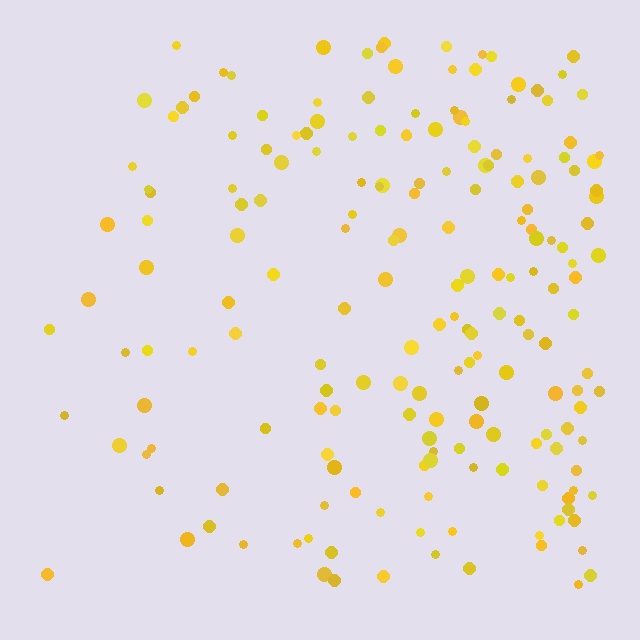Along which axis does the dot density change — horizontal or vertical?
Horizontal.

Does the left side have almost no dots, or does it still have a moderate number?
Still a moderate number, just noticeably fewer than the right.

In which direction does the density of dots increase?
From left to right, with the right side densest.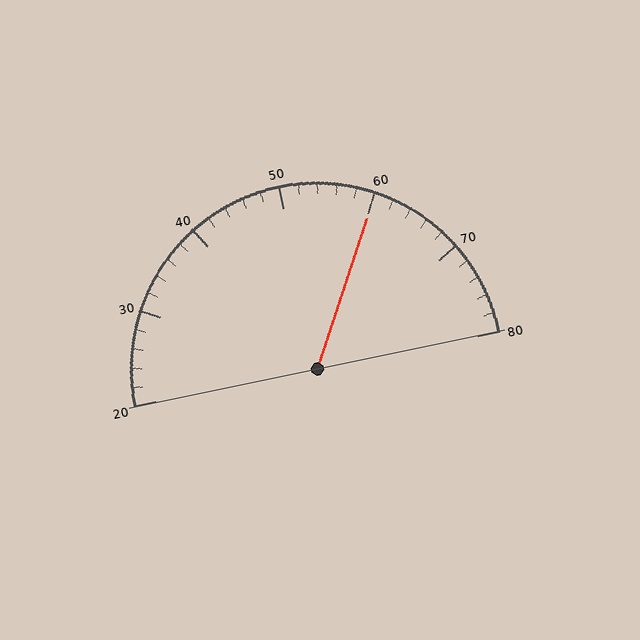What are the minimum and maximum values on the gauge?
The gauge ranges from 20 to 80.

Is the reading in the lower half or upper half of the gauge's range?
The reading is in the upper half of the range (20 to 80).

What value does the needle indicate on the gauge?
The needle indicates approximately 60.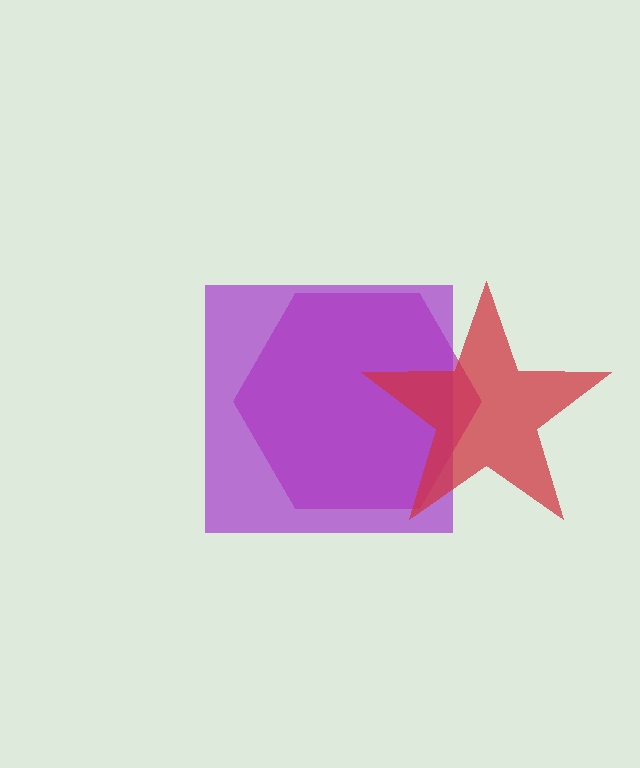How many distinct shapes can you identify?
There are 3 distinct shapes: a magenta hexagon, a purple square, a red star.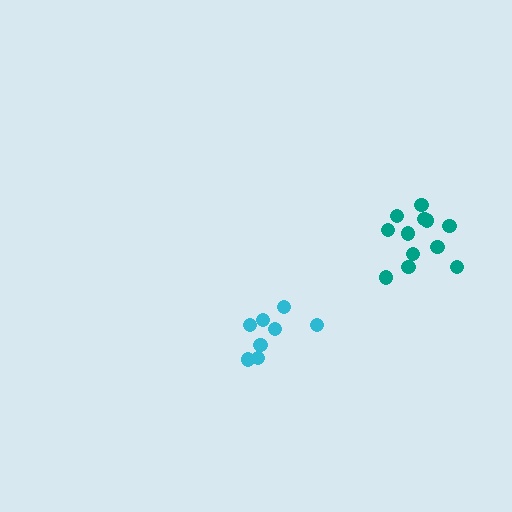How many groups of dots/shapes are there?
There are 2 groups.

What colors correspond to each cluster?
The clusters are colored: cyan, teal.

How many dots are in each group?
Group 1: 8 dots, Group 2: 12 dots (20 total).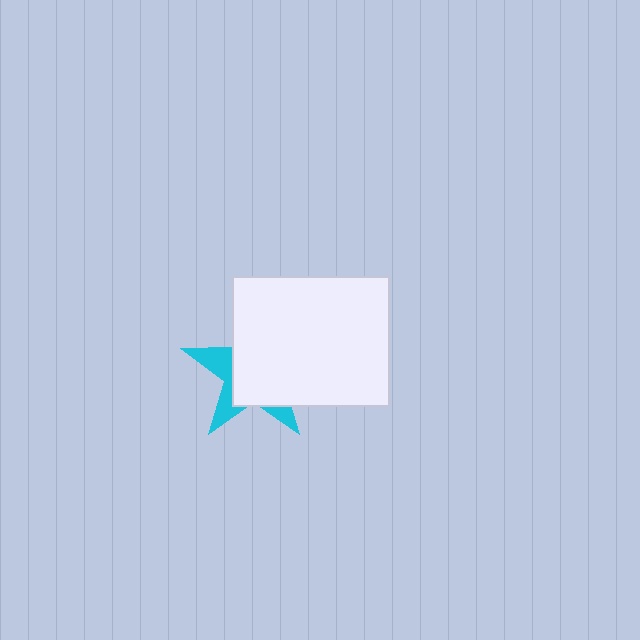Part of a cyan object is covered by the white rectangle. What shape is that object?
It is a star.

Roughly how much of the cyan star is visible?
A small part of it is visible (roughly 30%).